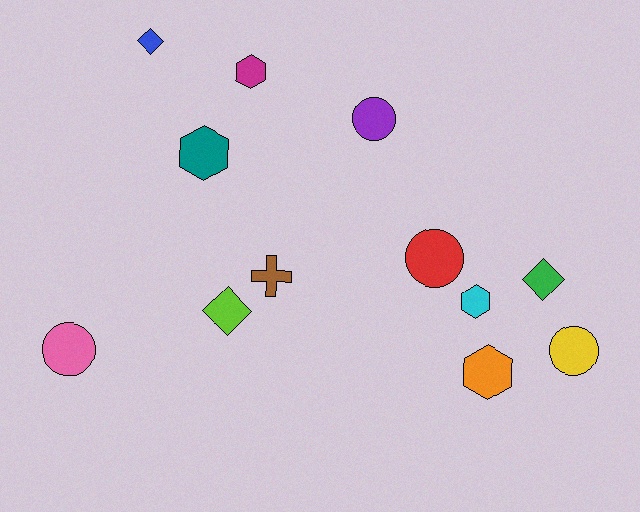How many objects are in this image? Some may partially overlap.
There are 12 objects.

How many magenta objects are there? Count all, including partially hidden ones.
There is 1 magenta object.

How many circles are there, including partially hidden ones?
There are 4 circles.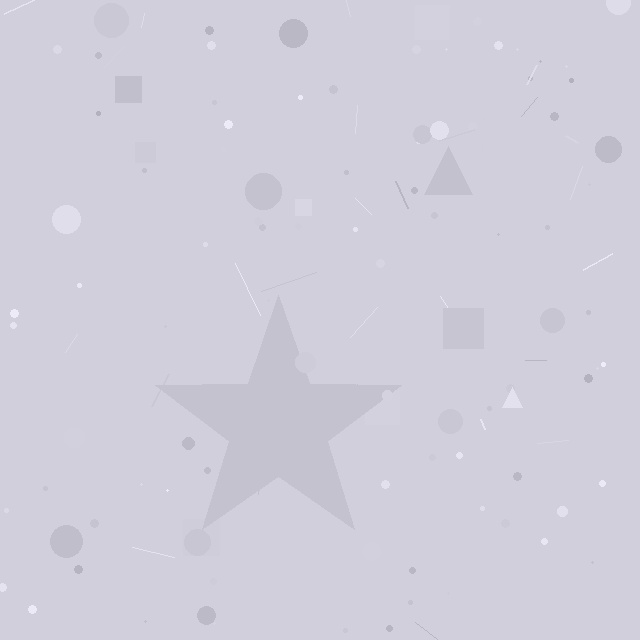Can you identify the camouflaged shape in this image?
The camouflaged shape is a star.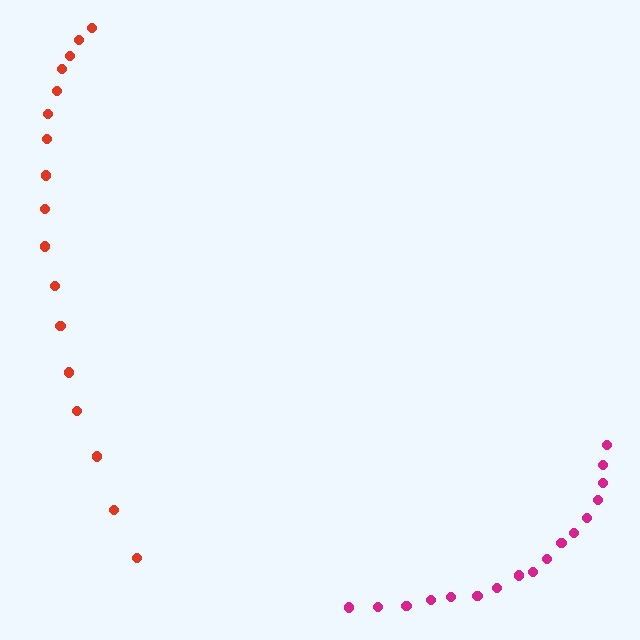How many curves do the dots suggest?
There are 2 distinct paths.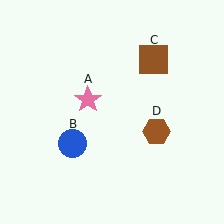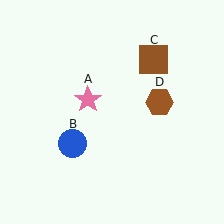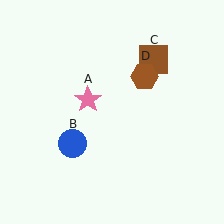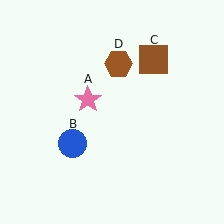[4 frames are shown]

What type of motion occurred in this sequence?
The brown hexagon (object D) rotated counterclockwise around the center of the scene.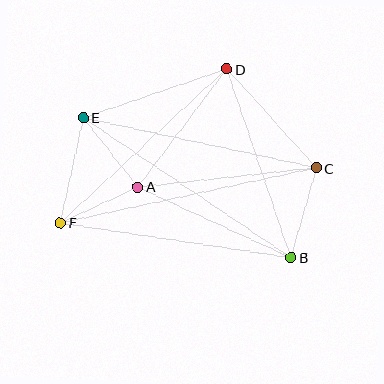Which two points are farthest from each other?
Points C and F are farthest from each other.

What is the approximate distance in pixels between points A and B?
The distance between A and B is approximately 169 pixels.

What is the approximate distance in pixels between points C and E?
The distance between C and E is approximately 238 pixels.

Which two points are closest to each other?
Points A and F are closest to each other.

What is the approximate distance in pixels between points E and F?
The distance between E and F is approximately 107 pixels.